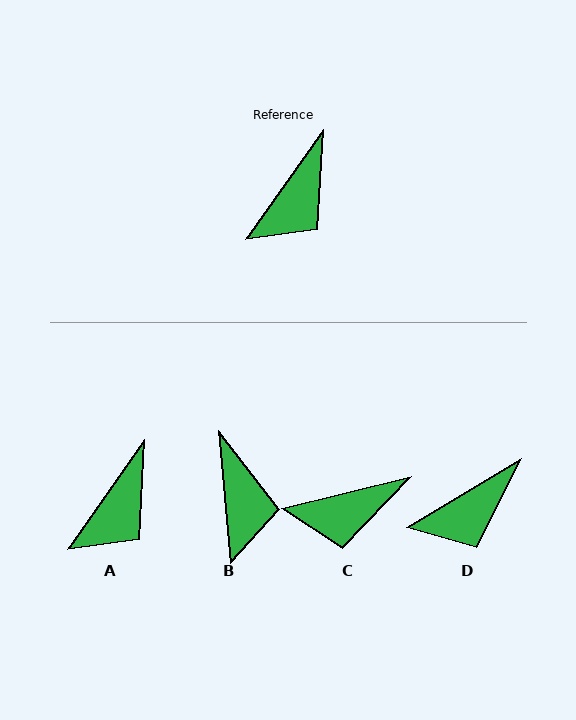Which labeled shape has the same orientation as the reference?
A.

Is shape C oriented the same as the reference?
No, it is off by about 41 degrees.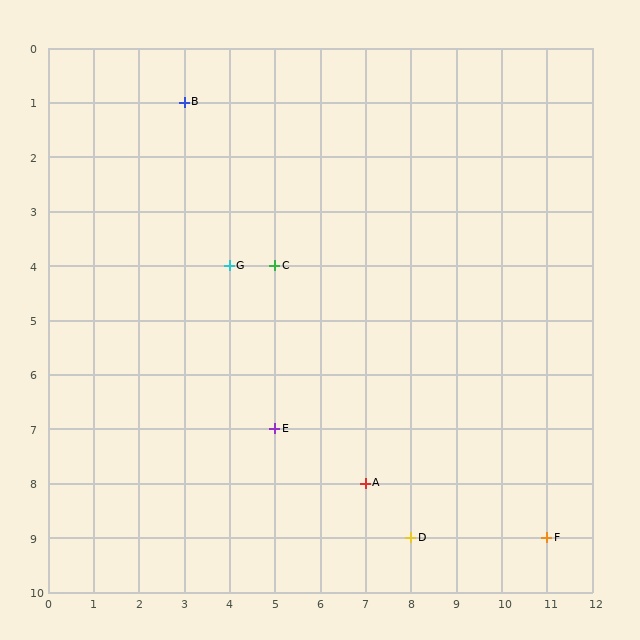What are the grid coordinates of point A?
Point A is at grid coordinates (7, 8).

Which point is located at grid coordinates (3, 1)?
Point B is at (3, 1).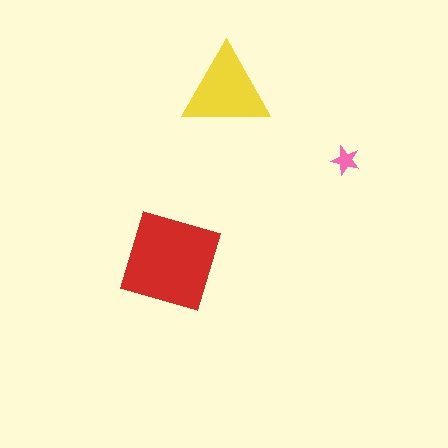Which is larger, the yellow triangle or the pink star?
The yellow triangle.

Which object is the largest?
The red diamond.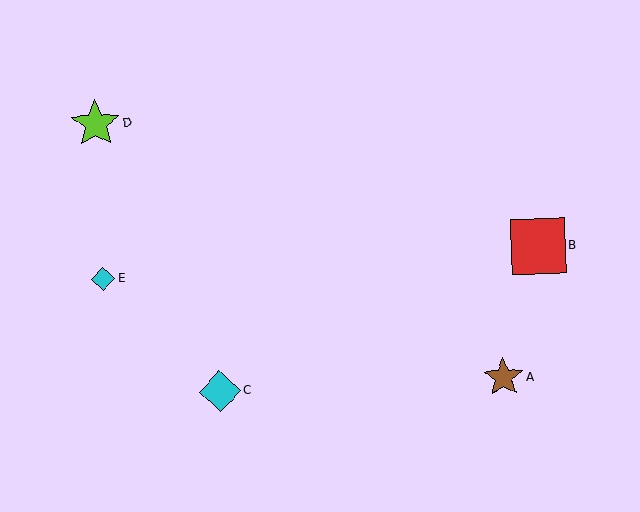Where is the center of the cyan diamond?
The center of the cyan diamond is at (220, 391).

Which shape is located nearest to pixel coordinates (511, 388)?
The brown star (labeled A) at (503, 377) is nearest to that location.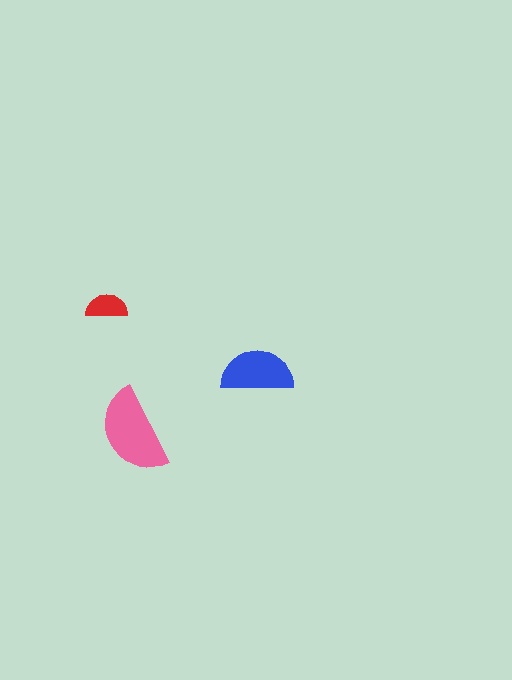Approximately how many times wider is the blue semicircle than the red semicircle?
About 1.5 times wider.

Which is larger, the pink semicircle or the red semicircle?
The pink one.